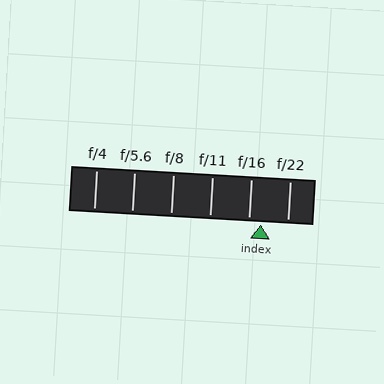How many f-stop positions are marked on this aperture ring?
There are 6 f-stop positions marked.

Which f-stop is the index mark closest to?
The index mark is closest to f/16.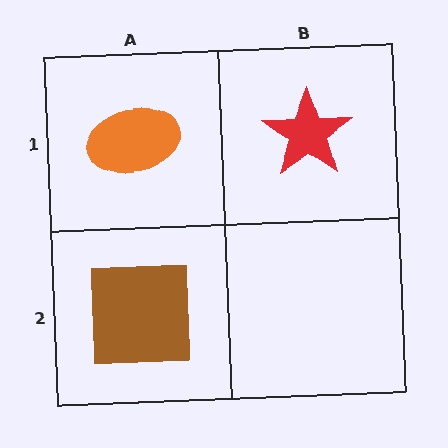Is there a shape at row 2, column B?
No, that cell is empty.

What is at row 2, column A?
A brown square.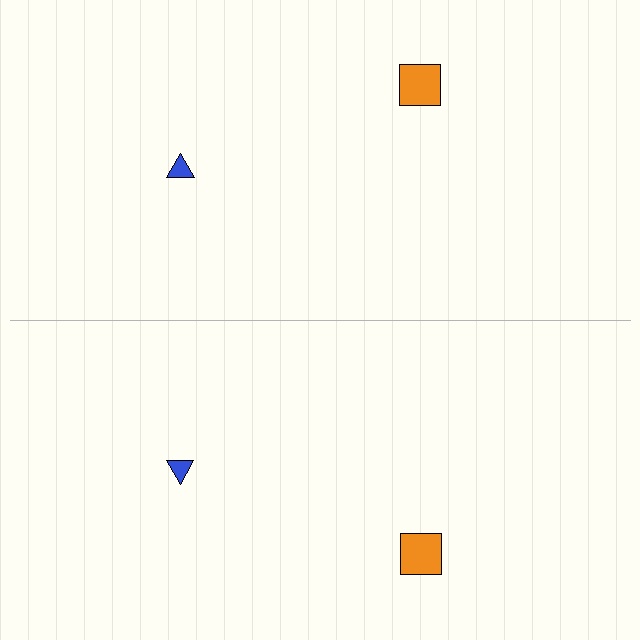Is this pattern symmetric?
Yes, this pattern has bilateral (reflection) symmetry.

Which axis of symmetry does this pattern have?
The pattern has a horizontal axis of symmetry running through the center of the image.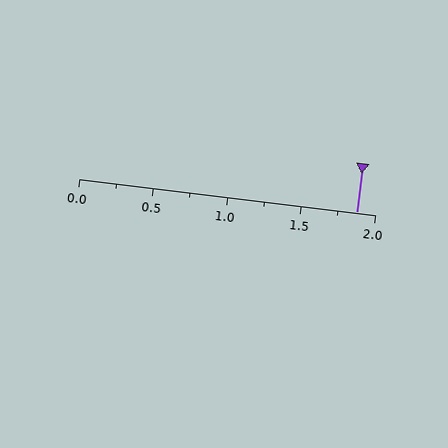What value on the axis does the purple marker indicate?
The marker indicates approximately 1.88.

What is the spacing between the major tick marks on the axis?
The major ticks are spaced 0.5 apart.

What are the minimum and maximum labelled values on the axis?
The axis runs from 0.0 to 2.0.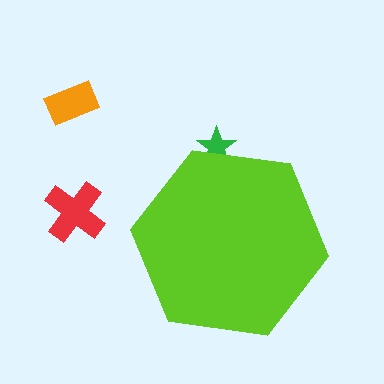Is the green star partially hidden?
Yes, the green star is partially hidden behind the lime hexagon.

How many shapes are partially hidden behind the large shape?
1 shape is partially hidden.